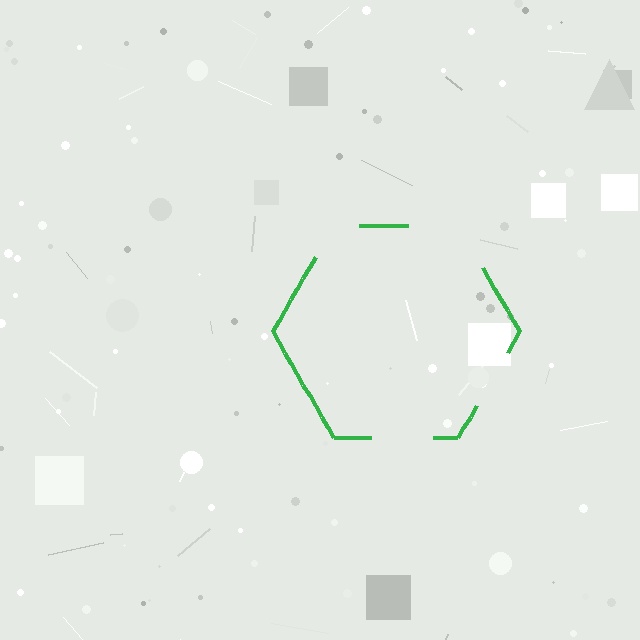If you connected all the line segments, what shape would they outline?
They would outline a hexagon.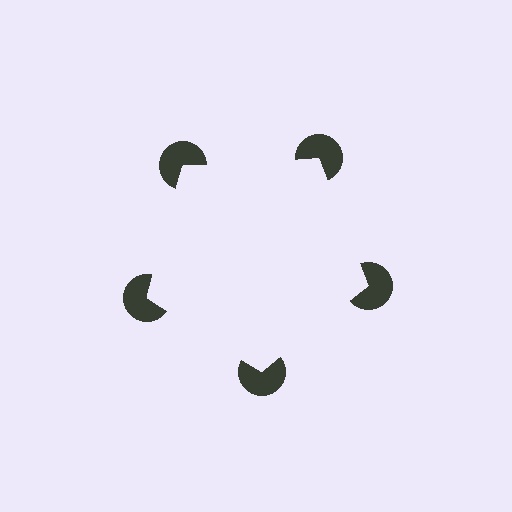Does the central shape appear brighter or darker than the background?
It typically appears slightly brighter than the background, even though no actual brightness change is drawn.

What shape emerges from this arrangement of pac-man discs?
An illusory pentagon — its edges are inferred from the aligned wedge cuts in the pac-man discs, not physically drawn.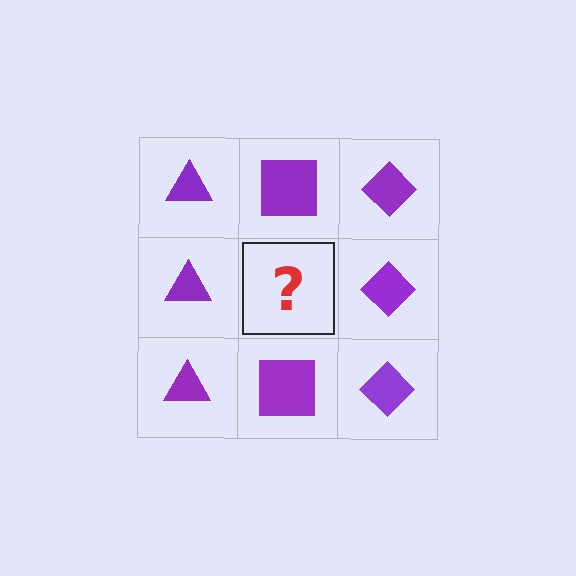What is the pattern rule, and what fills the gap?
The rule is that each column has a consistent shape. The gap should be filled with a purple square.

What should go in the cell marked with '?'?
The missing cell should contain a purple square.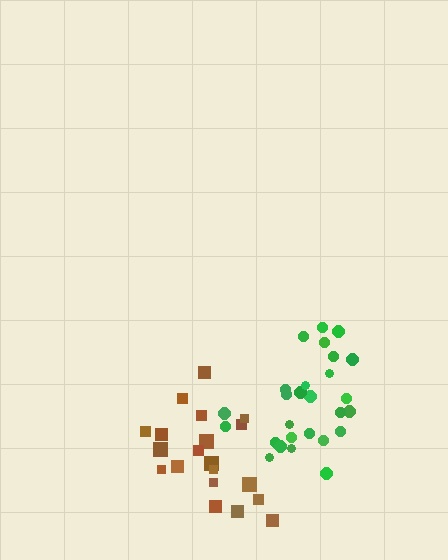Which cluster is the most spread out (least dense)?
Brown.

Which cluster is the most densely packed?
Green.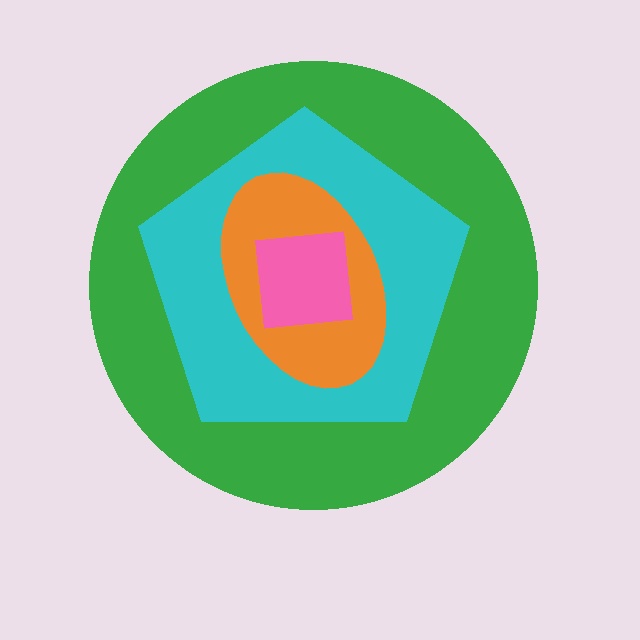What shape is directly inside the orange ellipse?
The pink square.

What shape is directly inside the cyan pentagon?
The orange ellipse.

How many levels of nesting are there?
4.